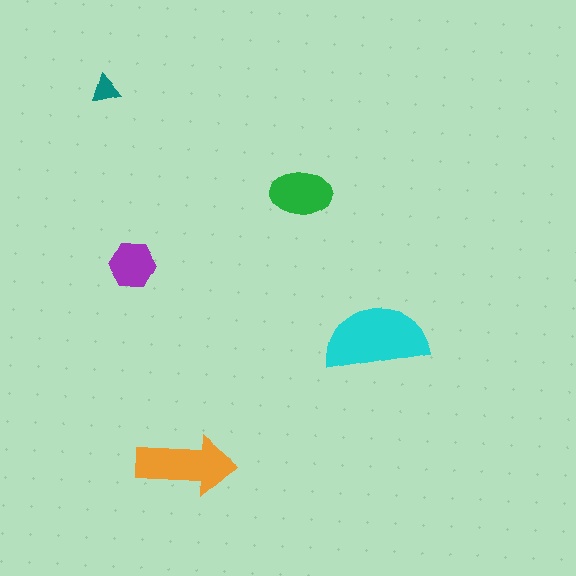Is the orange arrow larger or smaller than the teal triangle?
Larger.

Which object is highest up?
The teal triangle is topmost.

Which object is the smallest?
The teal triangle.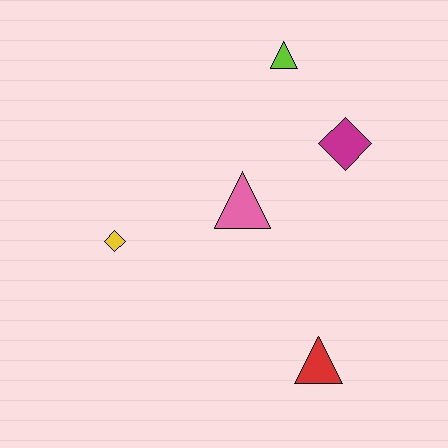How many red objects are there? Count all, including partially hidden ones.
There is 1 red object.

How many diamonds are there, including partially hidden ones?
There are 2 diamonds.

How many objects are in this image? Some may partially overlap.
There are 5 objects.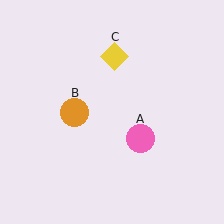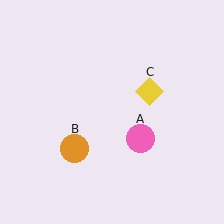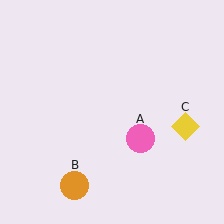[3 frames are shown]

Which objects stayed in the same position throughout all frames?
Pink circle (object A) remained stationary.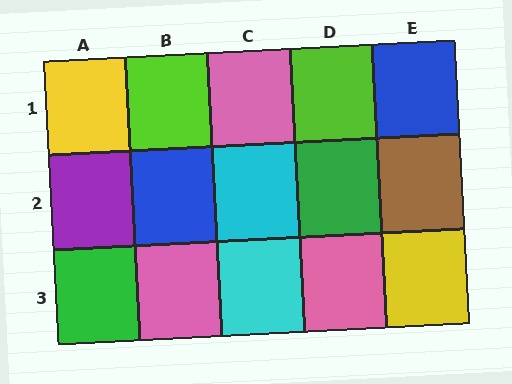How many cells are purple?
1 cell is purple.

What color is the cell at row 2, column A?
Purple.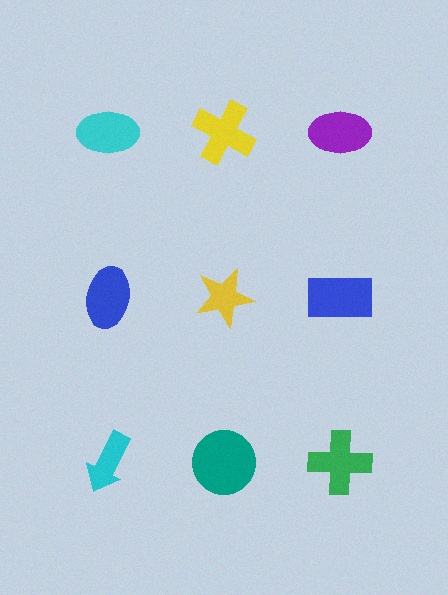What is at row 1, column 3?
A purple ellipse.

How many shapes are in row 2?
3 shapes.